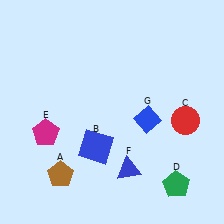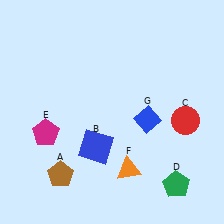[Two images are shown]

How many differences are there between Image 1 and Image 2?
There is 1 difference between the two images.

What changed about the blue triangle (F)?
In Image 1, F is blue. In Image 2, it changed to orange.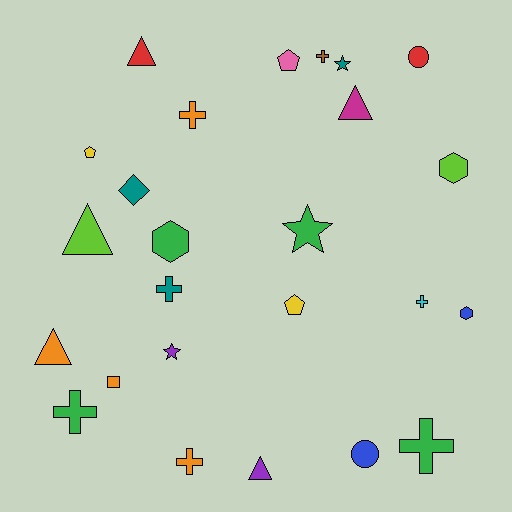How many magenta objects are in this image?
There is 1 magenta object.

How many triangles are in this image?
There are 5 triangles.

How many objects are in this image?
There are 25 objects.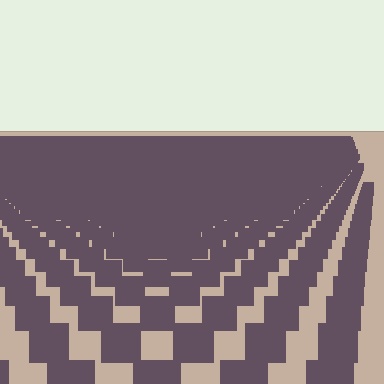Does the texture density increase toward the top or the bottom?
Density increases toward the top.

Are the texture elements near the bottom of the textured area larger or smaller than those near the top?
Larger. Near the bottom, elements are closer to the viewer and appear at a bigger on-screen size.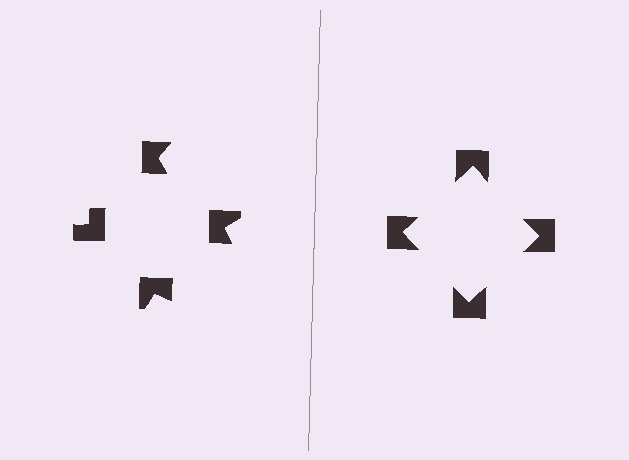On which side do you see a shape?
An illusory square appears on the right side. On the left side the wedge cuts are rotated, so no coherent shape forms.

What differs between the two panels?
The notched squares are positioned identically on both sides; only the wedge orientations differ. On the right they align to a square; on the left they are misaligned.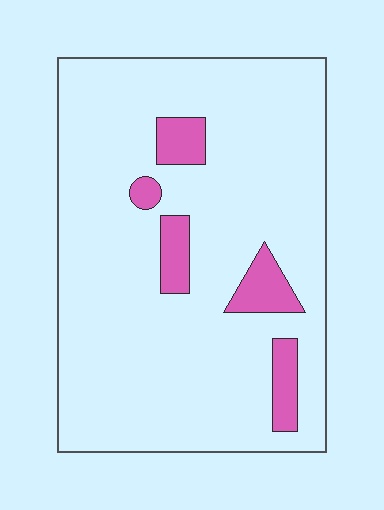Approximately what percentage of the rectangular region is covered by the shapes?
Approximately 10%.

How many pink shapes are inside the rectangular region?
5.